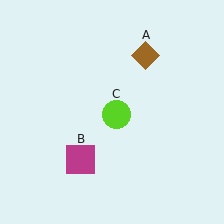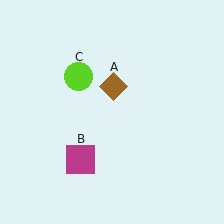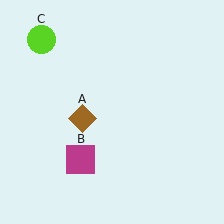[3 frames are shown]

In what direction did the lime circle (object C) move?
The lime circle (object C) moved up and to the left.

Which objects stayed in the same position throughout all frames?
Magenta square (object B) remained stationary.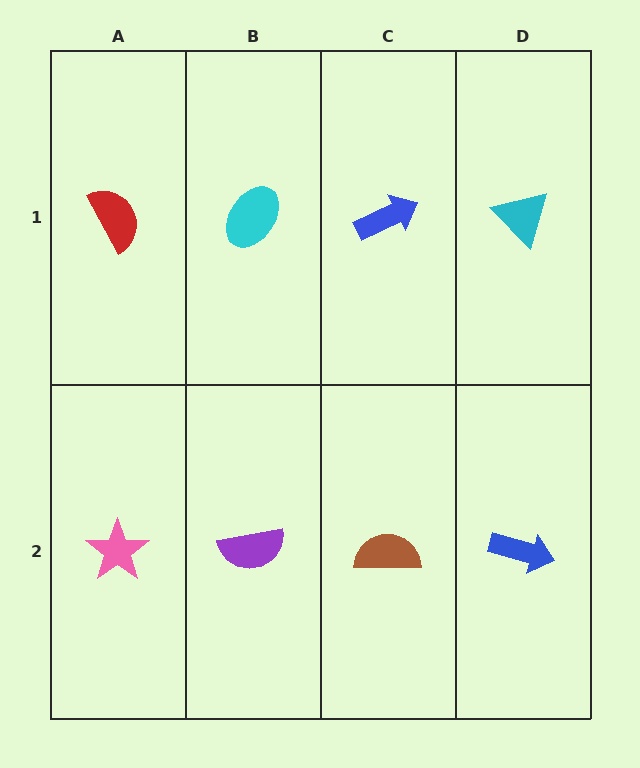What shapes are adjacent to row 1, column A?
A pink star (row 2, column A), a cyan ellipse (row 1, column B).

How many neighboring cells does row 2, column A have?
2.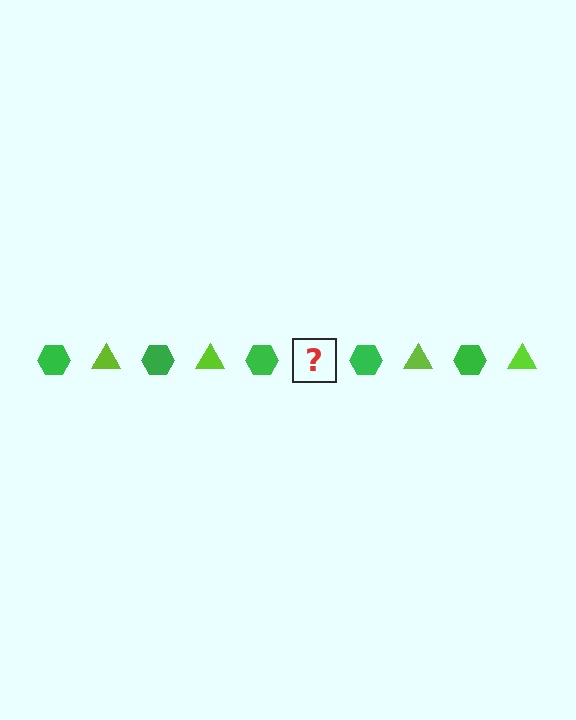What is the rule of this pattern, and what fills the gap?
The rule is that the pattern alternates between green hexagon and lime triangle. The gap should be filled with a lime triangle.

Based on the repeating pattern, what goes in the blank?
The blank should be a lime triangle.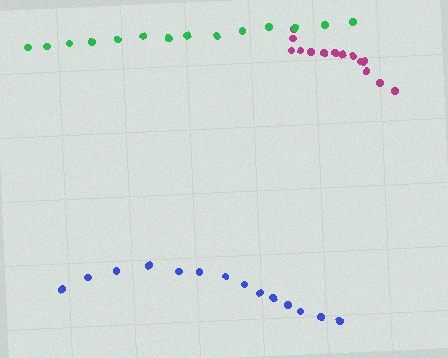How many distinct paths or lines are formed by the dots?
There are 3 distinct paths.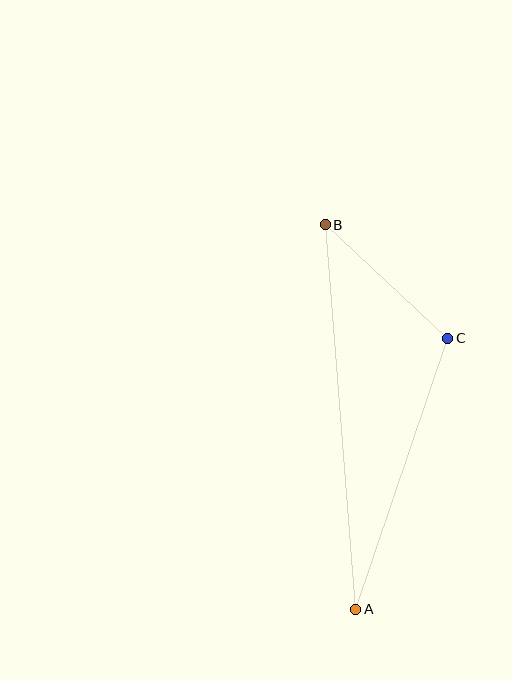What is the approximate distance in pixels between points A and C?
The distance between A and C is approximately 286 pixels.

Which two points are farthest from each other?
Points A and B are farthest from each other.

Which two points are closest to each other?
Points B and C are closest to each other.